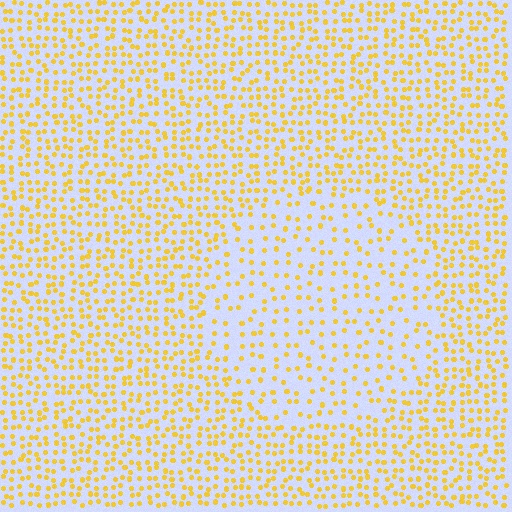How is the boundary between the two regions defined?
The boundary is defined by a change in element density (approximately 1.9x ratio). All elements are the same color, size, and shape.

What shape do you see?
I see a circle.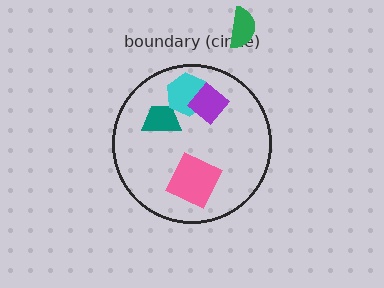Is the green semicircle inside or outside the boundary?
Outside.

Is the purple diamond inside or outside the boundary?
Inside.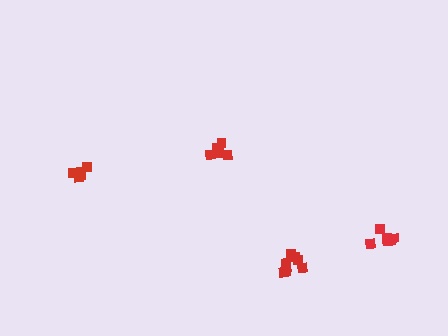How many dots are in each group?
Group 1: 7 dots, Group 2: 5 dots, Group 3: 8 dots, Group 4: 5 dots (25 total).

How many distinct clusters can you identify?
There are 4 distinct clusters.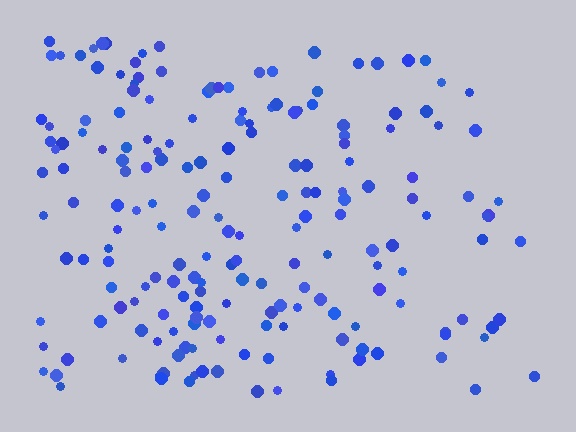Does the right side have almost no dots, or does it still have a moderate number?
Still a moderate number, just noticeably fewer than the left.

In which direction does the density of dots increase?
From right to left, with the left side densest.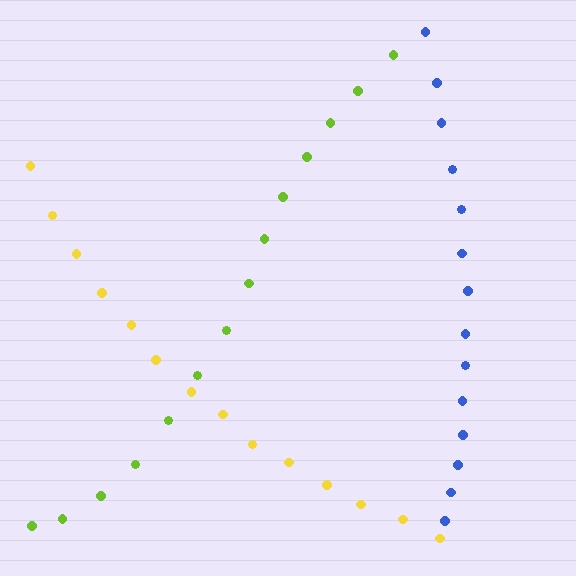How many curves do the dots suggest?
There are 3 distinct paths.